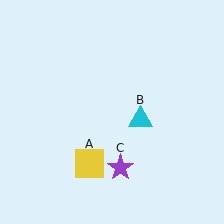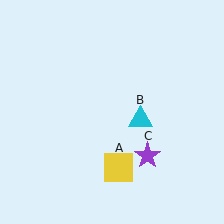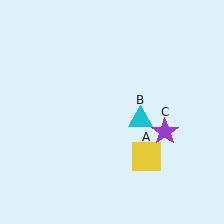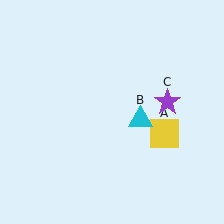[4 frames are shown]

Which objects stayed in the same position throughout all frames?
Cyan triangle (object B) remained stationary.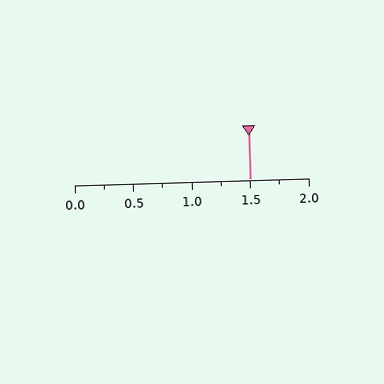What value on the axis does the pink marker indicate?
The marker indicates approximately 1.5.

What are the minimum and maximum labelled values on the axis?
The axis runs from 0.0 to 2.0.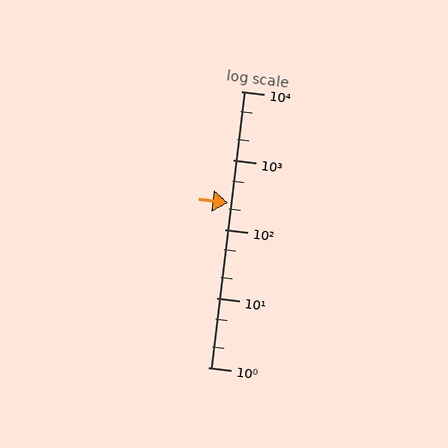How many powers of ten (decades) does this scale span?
The scale spans 4 decades, from 1 to 10000.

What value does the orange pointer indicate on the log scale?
The pointer indicates approximately 240.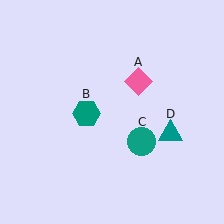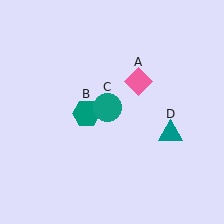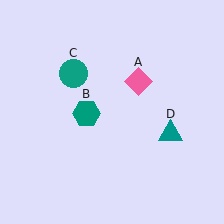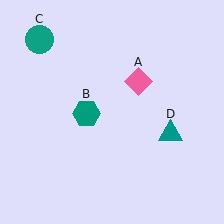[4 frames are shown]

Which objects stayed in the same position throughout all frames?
Pink diamond (object A) and teal hexagon (object B) and teal triangle (object D) remained stationary.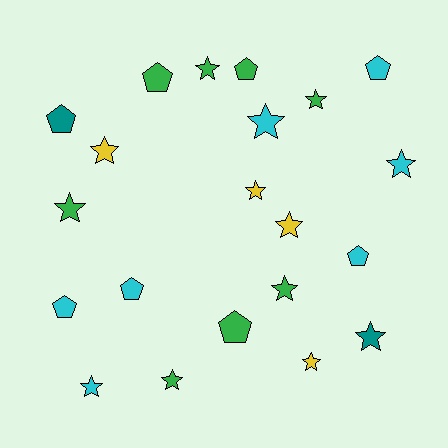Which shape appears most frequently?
Star, with 13 objects.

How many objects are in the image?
There are 21 objects.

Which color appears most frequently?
Green, with 8 objects.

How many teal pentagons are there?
There is 1 teal pentagon.